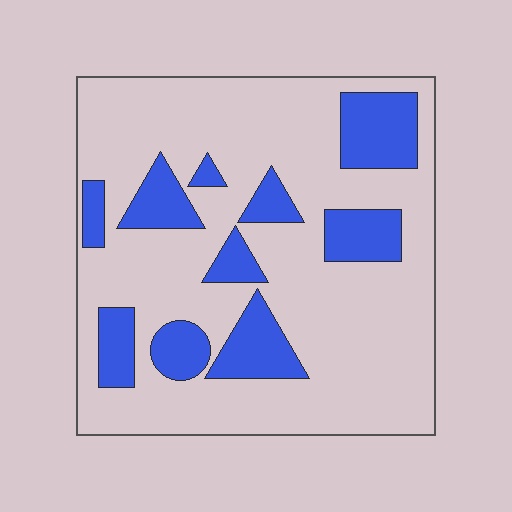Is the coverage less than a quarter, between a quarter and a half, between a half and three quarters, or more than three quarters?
Less than a quarter.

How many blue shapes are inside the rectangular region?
10.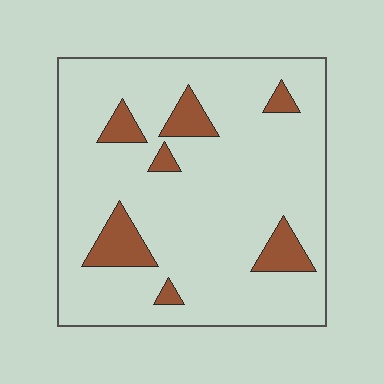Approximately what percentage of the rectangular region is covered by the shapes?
Approximately 15%.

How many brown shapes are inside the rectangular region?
7.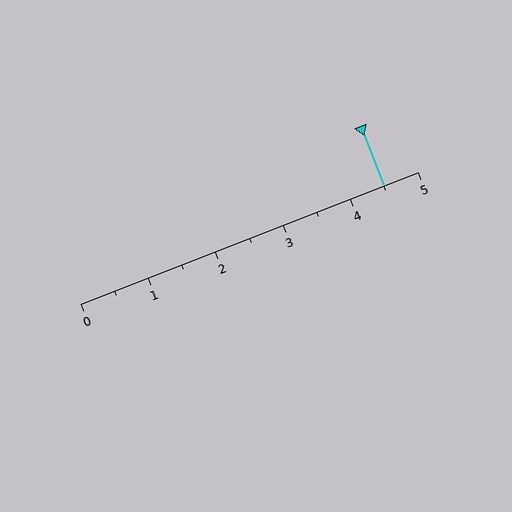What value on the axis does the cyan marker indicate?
The marker indicates approximately 4.5.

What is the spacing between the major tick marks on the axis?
The major ticks are spaced 1 apart.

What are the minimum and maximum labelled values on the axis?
The axis runs from 0 to 5.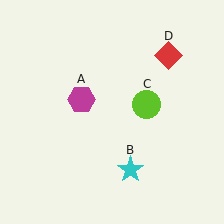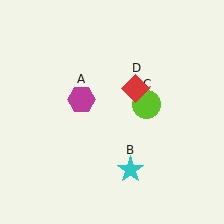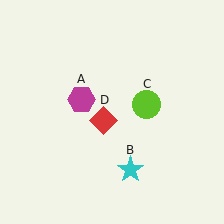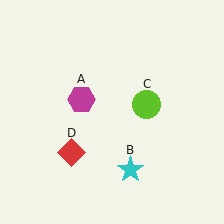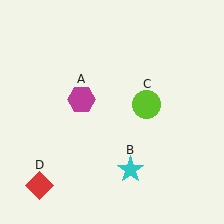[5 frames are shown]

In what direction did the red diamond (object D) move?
The red diamond (object D) moved down and to the left.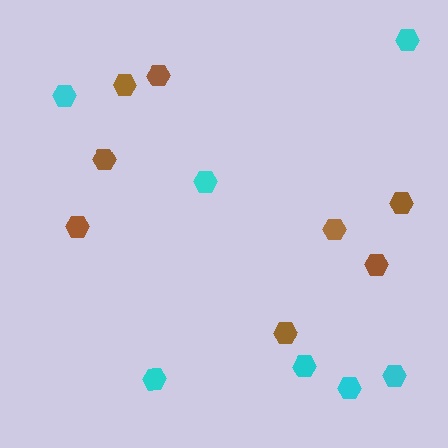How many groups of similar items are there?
There are 2 groups: one group of brown hexagons (8) and one group of cyan hexagons (7).